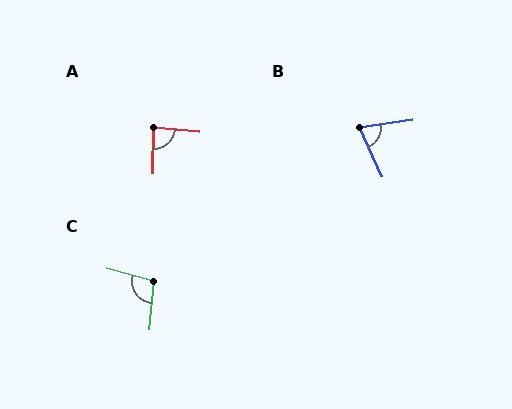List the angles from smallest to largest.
B (74°), A (86°), C (101°).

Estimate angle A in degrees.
Approximately 86 degrees.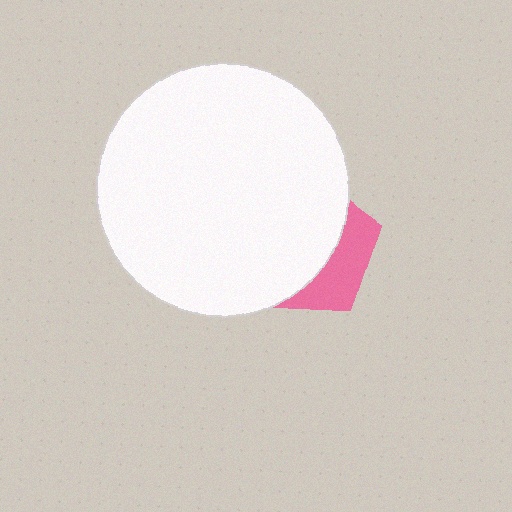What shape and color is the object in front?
The object in front is a white circle.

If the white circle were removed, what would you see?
You would see the complete pink pentagon.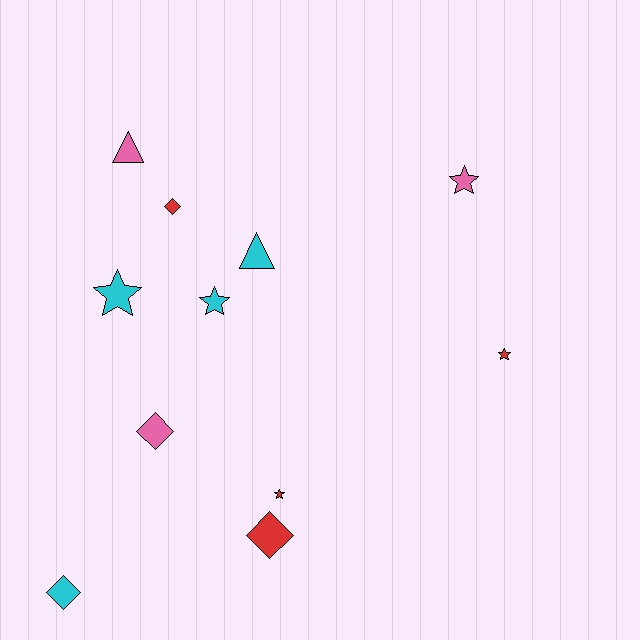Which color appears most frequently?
Cyan, with 4 objects.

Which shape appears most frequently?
Star, with 5 objects.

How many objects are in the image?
There are 11 objects.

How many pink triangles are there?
There is 1 pink triangle.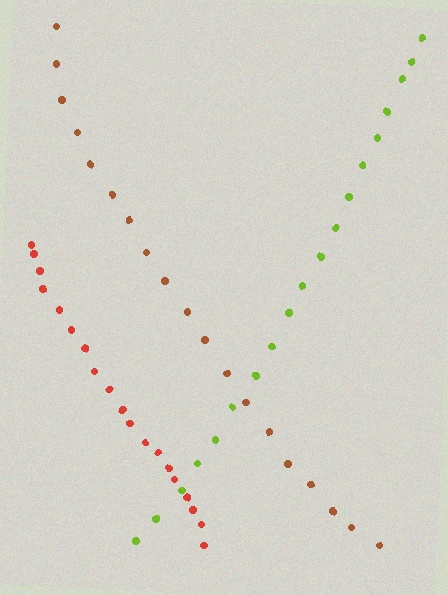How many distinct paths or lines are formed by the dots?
There are 3 distinct paths.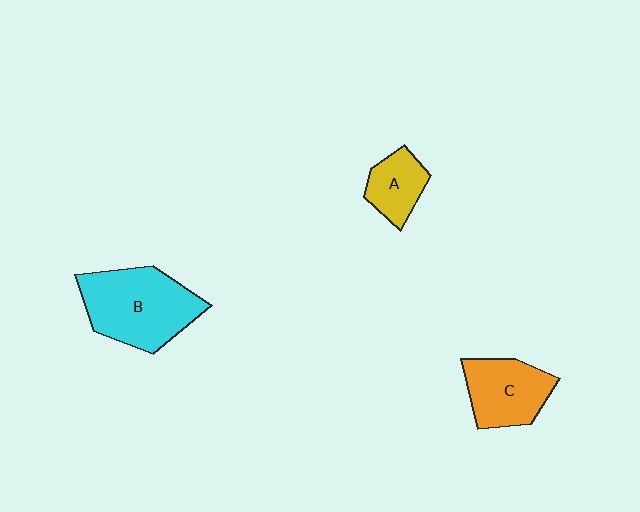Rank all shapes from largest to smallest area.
From largest to smallest: B (cyan), C (orange), A (yellow).